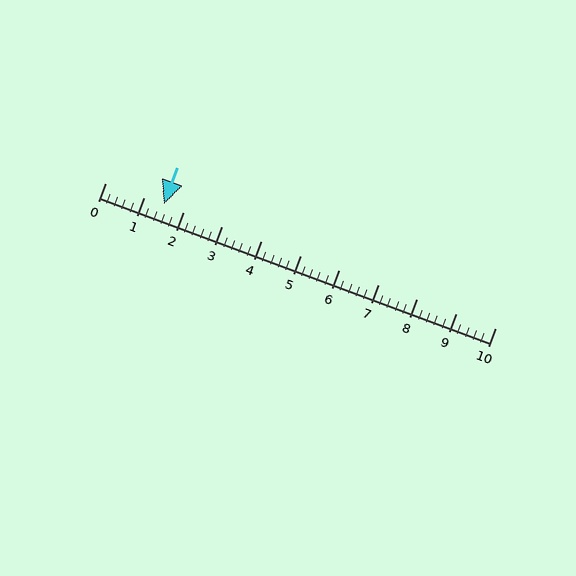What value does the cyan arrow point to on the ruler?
The cyan arrow points to approximately 1.5.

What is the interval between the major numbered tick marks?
The major tick marks are spaced 1 units apart.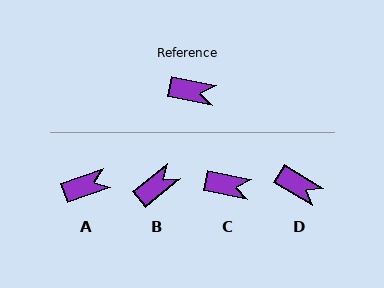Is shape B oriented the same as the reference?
No, it is off by about 51 degrees.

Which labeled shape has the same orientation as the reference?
C.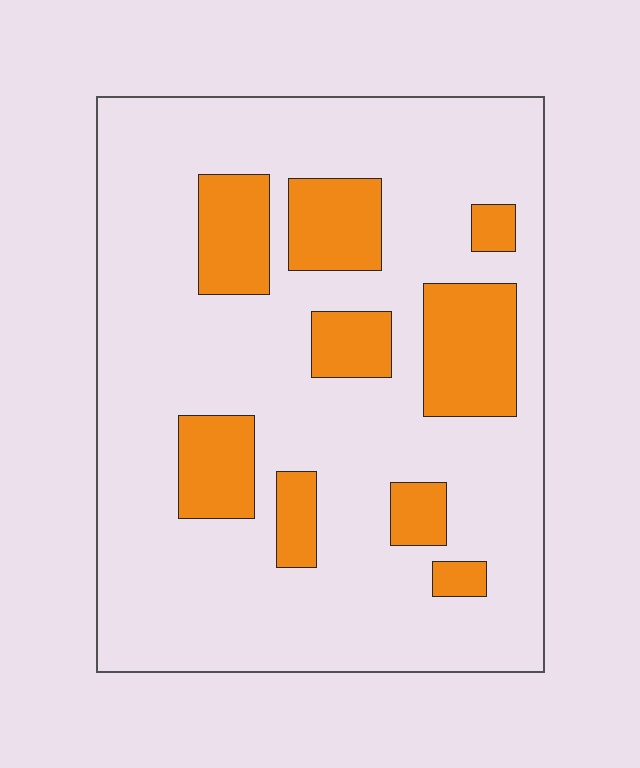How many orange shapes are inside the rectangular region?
9.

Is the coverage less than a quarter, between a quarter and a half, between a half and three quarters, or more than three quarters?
Less than a quarter.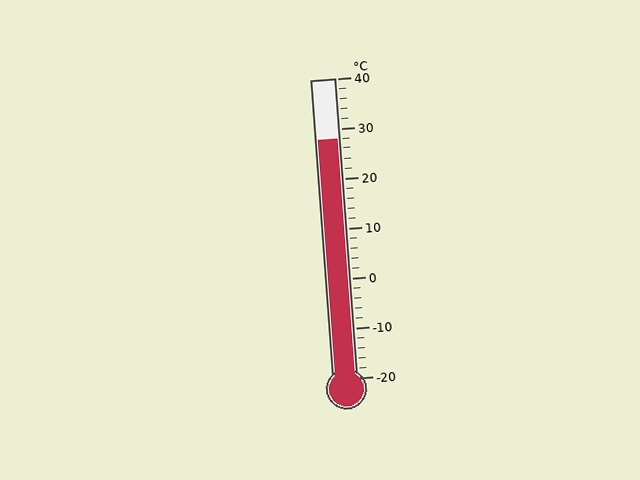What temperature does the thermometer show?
The thermometer shows approximately 28°C.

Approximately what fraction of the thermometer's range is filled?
The thermometer is filled to approximately 80% of its range.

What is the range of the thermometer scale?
The thermometer scale ranges from -20°C to 40°C.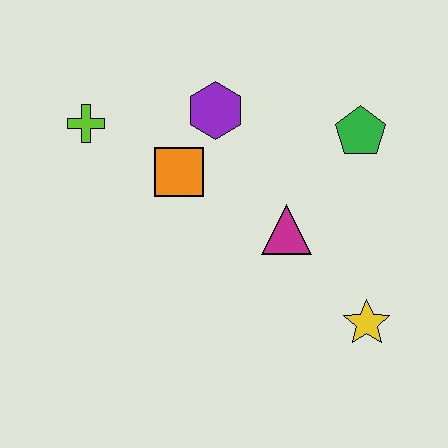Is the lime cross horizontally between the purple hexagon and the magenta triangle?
No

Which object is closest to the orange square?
The purple hexagon is closest to the orange square.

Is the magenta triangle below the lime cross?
Yes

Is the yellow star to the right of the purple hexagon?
Yes